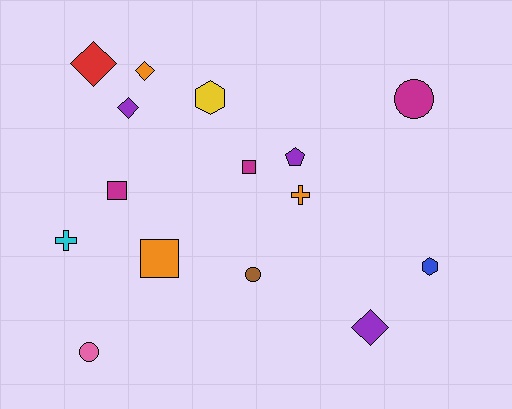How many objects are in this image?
There are 15 objects.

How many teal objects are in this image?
There are no teal objects.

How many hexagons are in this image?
There are 2 hexagons.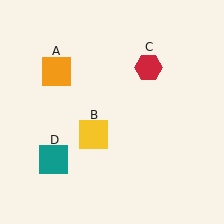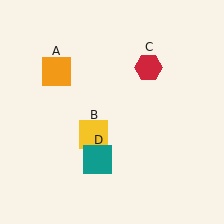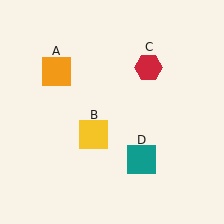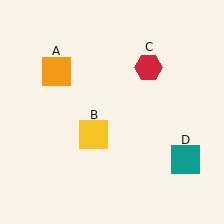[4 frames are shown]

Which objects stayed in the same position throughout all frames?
Orange square (object A) and yellow square (object B) and red hexagon (object C) remained stationary.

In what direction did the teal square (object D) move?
The teal square (object D) moved right.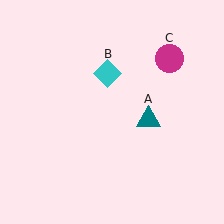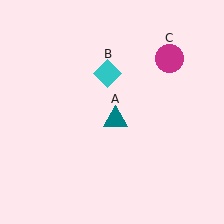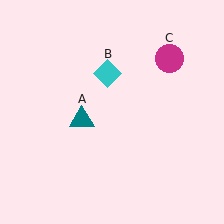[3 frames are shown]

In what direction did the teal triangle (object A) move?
The teal triangle (object A) moved left.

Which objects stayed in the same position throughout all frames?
Cyan diamond (object B) and magenta circle (object C) remained stationary.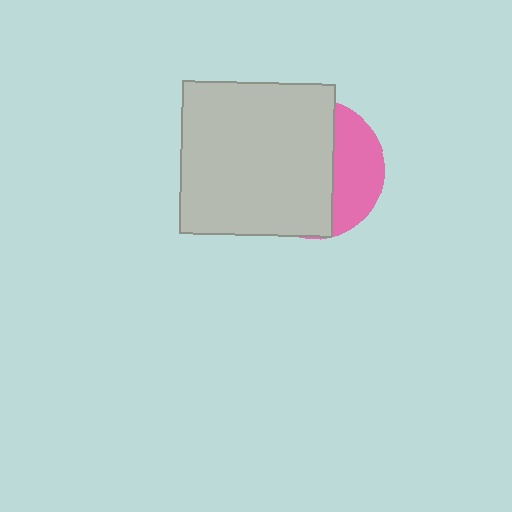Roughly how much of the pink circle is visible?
A small part of it is visible (roughly 34%).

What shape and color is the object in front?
The object in front is a light gray square.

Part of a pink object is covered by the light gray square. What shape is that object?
It is a circle.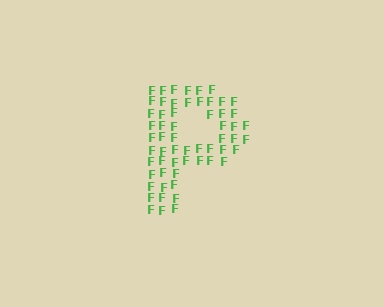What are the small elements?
The small elements are letter F's.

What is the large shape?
The large shape is the letter P.